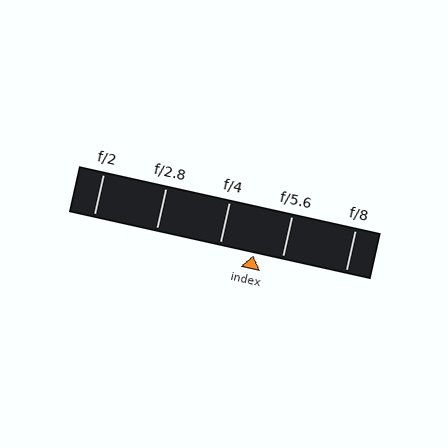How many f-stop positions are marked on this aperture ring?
There are 5 f-stop positions marked.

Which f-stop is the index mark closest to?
The index mark is closest to f/5.6.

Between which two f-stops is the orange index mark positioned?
The index mark is between f/4 and f/5.6.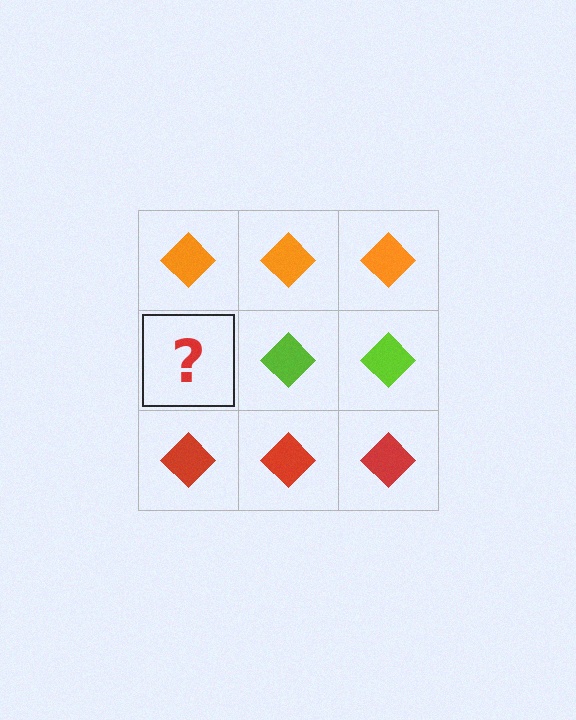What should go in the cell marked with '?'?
The missing cell should contain a lime diamond.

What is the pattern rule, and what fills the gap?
The rule is that each row has a consistent color. The gap should be filled with a lime diamond.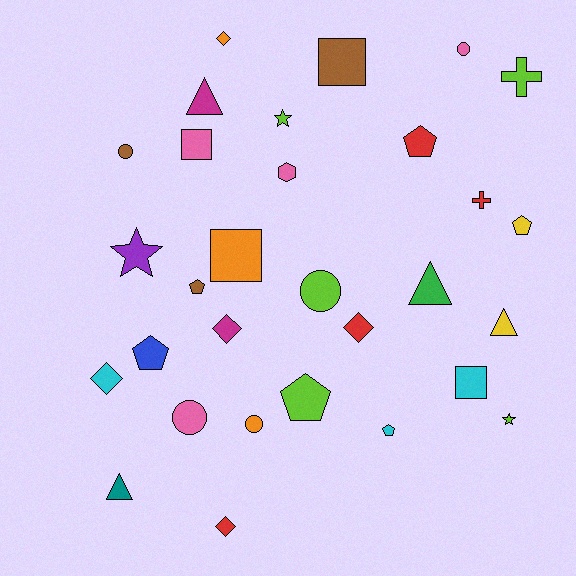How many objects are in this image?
There are 30 objects.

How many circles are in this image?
There are 5 circles.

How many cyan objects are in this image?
There are 3 cyan objects.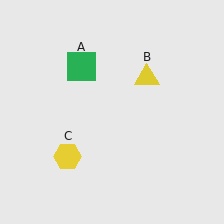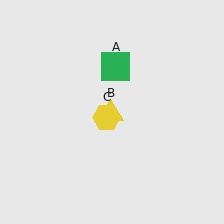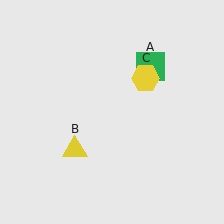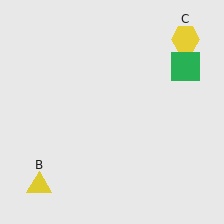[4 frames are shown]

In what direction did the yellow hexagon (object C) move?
The yellow hexagon (object C) moved up and to the right.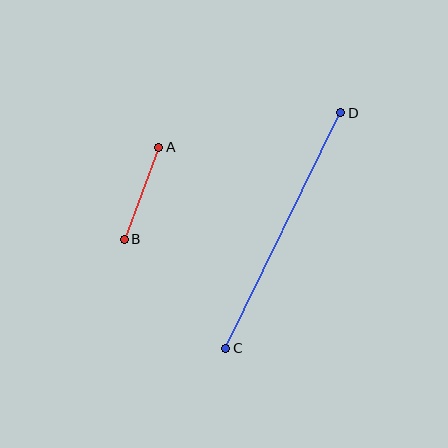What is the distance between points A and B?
The distance is approximately 98 pixels.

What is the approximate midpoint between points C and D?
The midpoint is at approximately (283, 231) pixels.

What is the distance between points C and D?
The distance is approximately 262 pixels.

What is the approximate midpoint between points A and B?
The midpoint is at approximately (141, 193) pixels.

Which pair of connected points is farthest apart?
Points C and D are farthest apart.